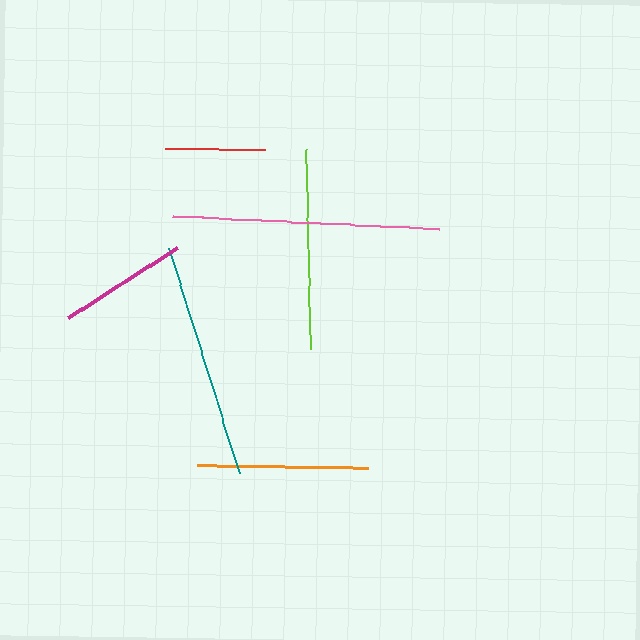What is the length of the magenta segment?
The magenta segment is approximately 130 pixels long.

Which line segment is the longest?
The pink line is the longest at approximately 267 pixels.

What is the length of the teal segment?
The teal segment is approximately 236 pixels long.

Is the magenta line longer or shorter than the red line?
The magenta line is longer than the red line.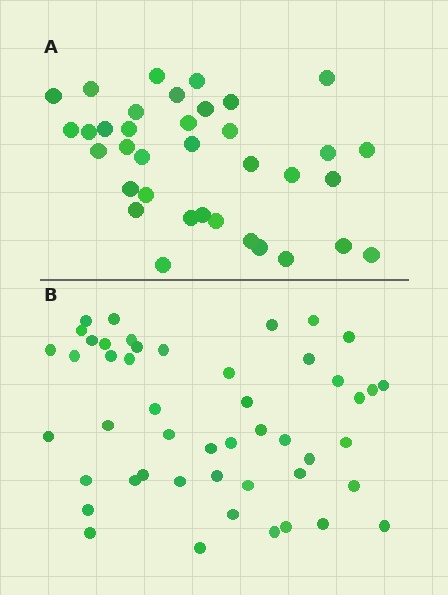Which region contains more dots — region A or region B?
Region B (the bottom region) has more dots.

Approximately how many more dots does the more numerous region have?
Region B has roughly 12 or so more dots than region A.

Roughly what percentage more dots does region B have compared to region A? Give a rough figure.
About 35% more.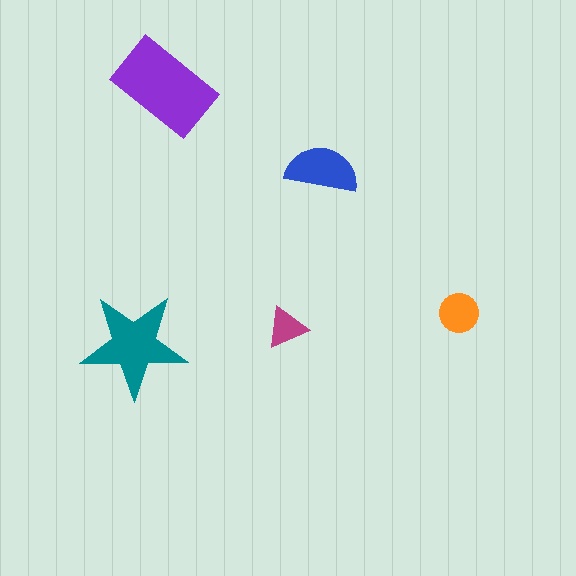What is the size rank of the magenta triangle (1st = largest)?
5th.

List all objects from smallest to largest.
The magenta triangle, the orange circle, the blue semicircle, the teal star, the purple rectangle.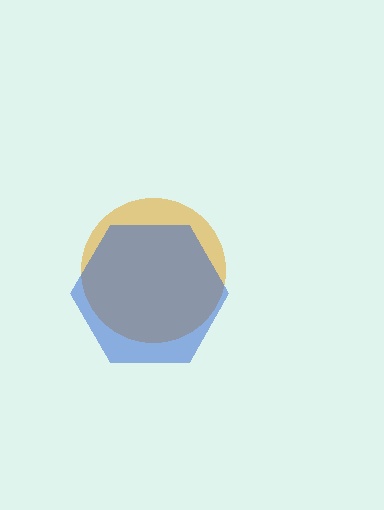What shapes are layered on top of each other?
The layered shapes are: an orange circle, a blue hexagon.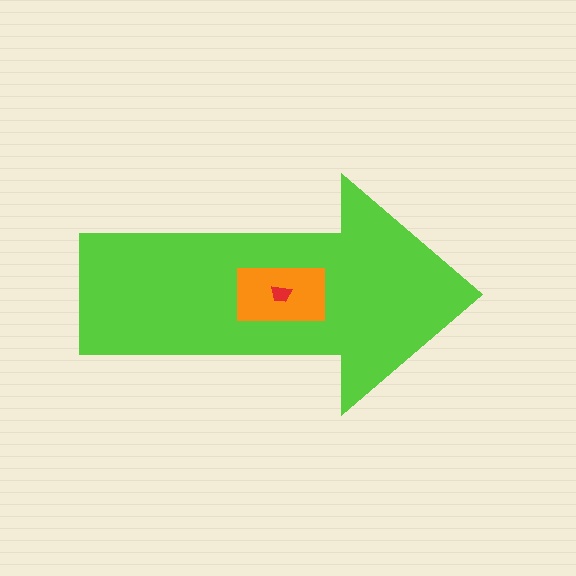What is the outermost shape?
The lime arrow.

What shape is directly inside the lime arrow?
The orange rectangle.